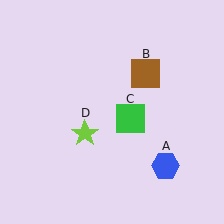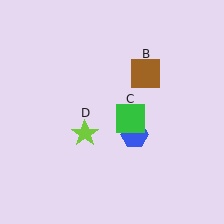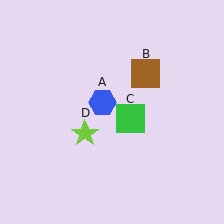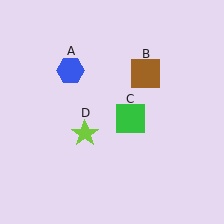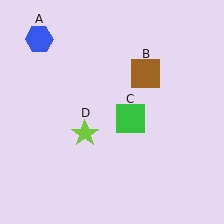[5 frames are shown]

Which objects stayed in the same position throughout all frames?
Brown square (object B) and green square (object C) and lime star (object D) remained stationary.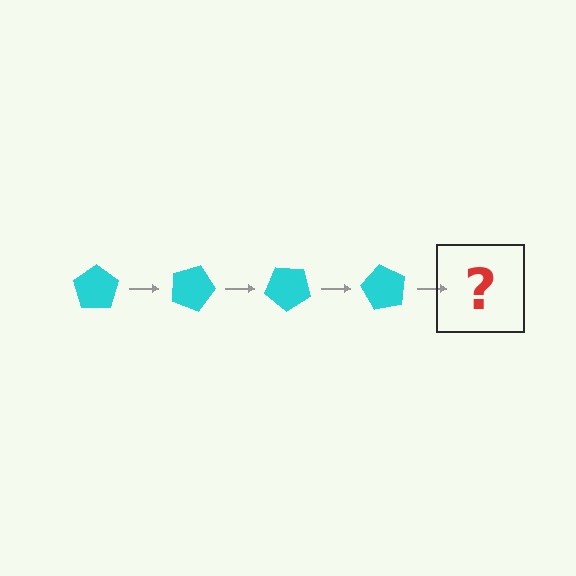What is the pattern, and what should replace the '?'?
The pattern is that the pentagon rotates 20 degrees each step. The '?' should be a cyan pentagon rotated 80 degrees.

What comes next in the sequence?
The next element should be a cyan pentagon rotated 80 degrees.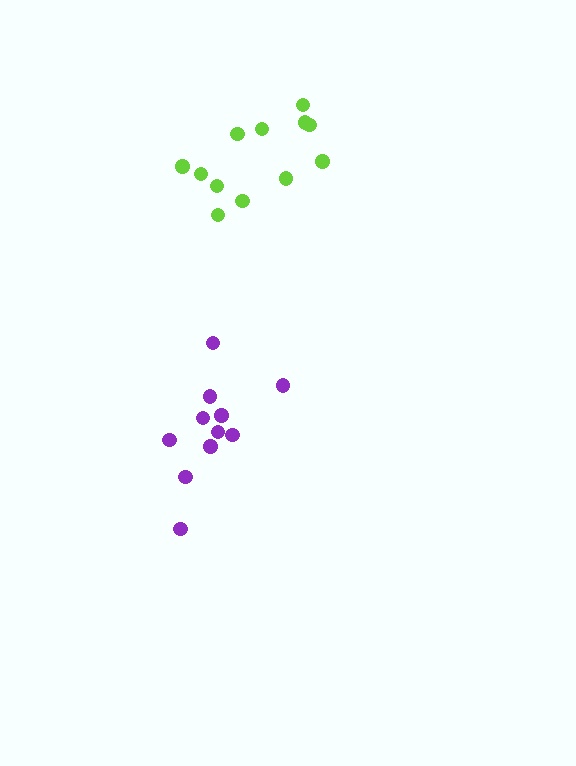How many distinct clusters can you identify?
There are 2 distinct clusters.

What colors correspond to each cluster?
The clusters are colored: lime, purple.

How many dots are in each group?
Group 1: 12 dots, Group 2: 11 dots (23 total).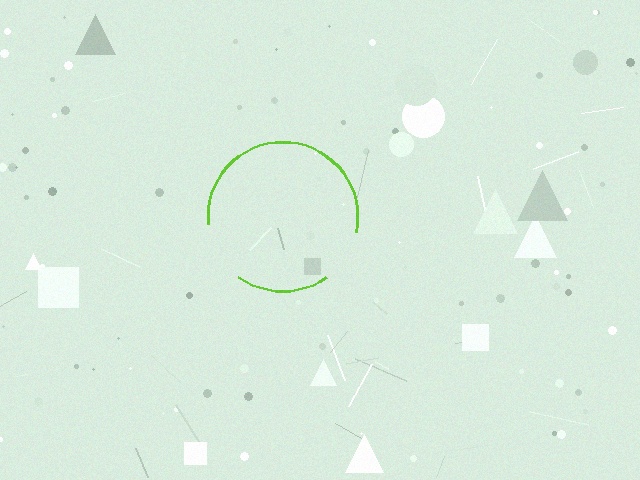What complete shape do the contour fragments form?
The contour fragments form a circle.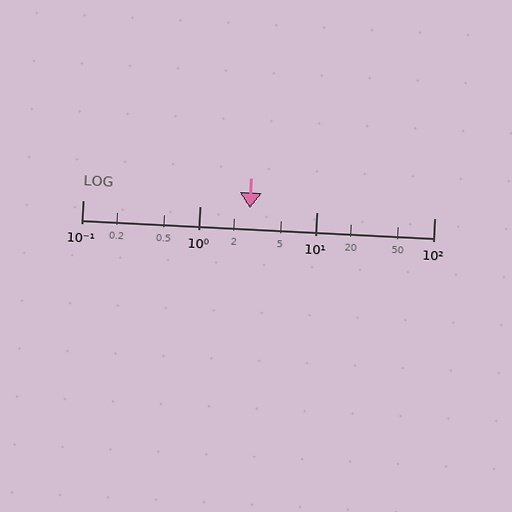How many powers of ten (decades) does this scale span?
The scale spans 3 decades, from 0.1 to 100.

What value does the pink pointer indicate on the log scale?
The pointer indicates approximately 2.7.